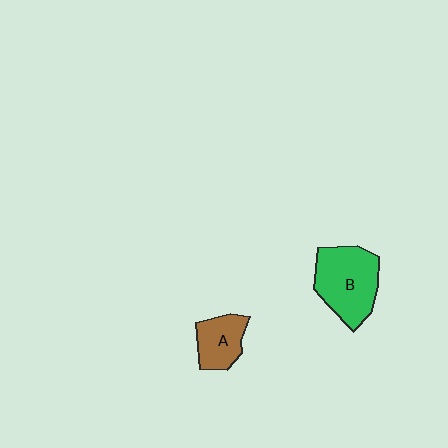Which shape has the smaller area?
Shape A (brown).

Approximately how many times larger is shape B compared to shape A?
Approximately 1.8 times.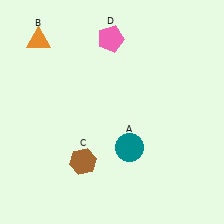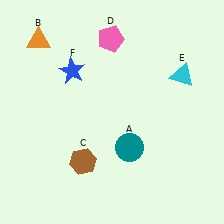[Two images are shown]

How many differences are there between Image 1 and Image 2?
There are 2 differences between the two images.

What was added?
A cyan triangle (E), a blue star (F) were added in Image 2.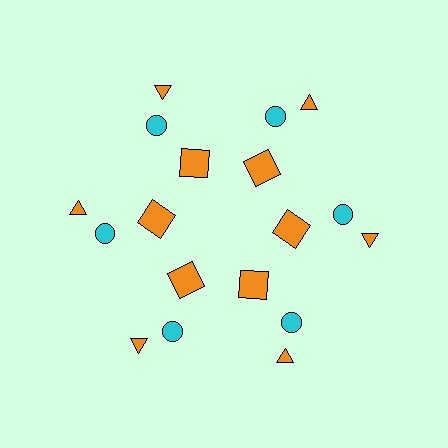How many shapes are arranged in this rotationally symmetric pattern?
There are 18 shapes, arranged in 6 groups of 3.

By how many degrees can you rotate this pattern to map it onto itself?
The pattern maps onto itself every 60 degrees of rotation.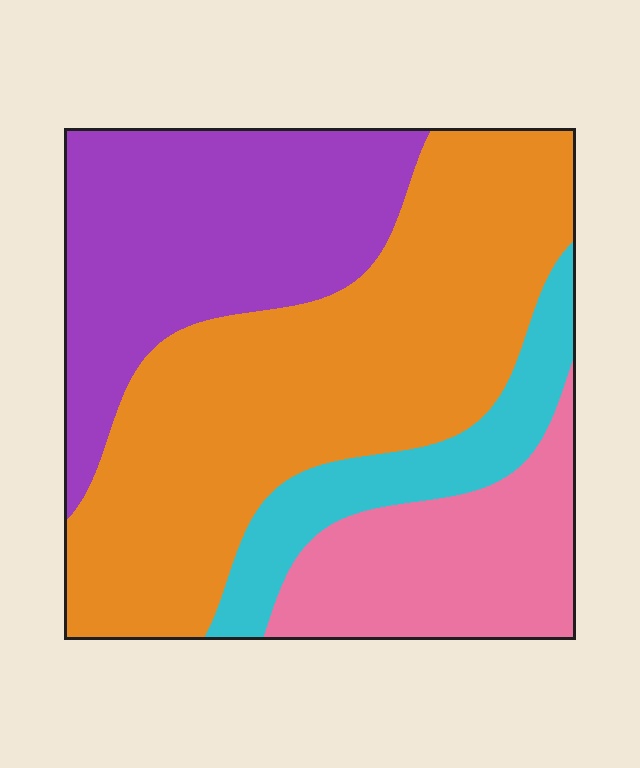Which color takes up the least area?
Cyan, at roughly 10%.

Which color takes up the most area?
Orange, at roughly 45%.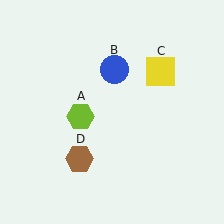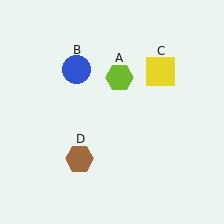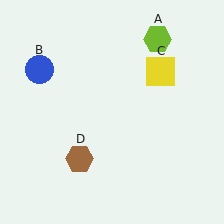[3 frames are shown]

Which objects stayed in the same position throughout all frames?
Yellow square (object C) and brown hexagon (object D) remained stationary.